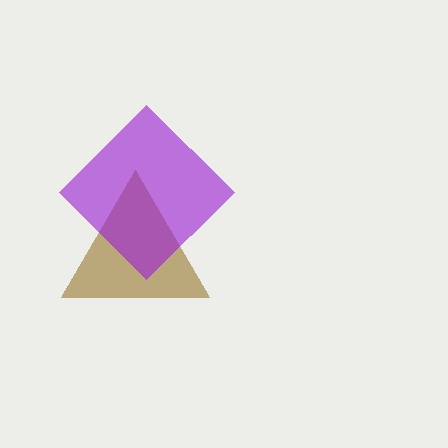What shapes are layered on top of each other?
The layered shapes are: a brown triangle, a purple diamond.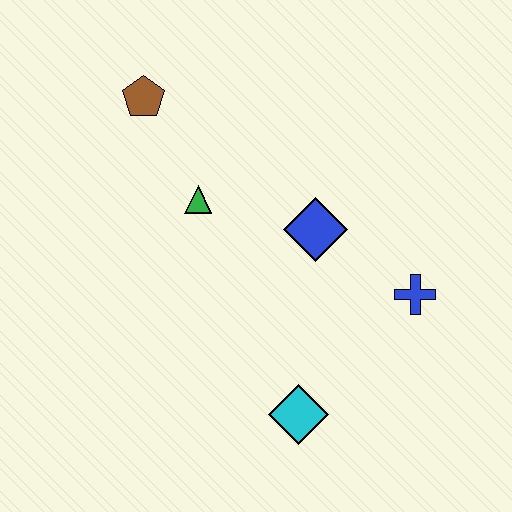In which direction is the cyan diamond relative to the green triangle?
The cyan diamond is below the green triangle.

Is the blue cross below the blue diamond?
Yes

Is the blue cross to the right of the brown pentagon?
Yes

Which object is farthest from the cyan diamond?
The brown pentagon is farthest from the cyan diamond.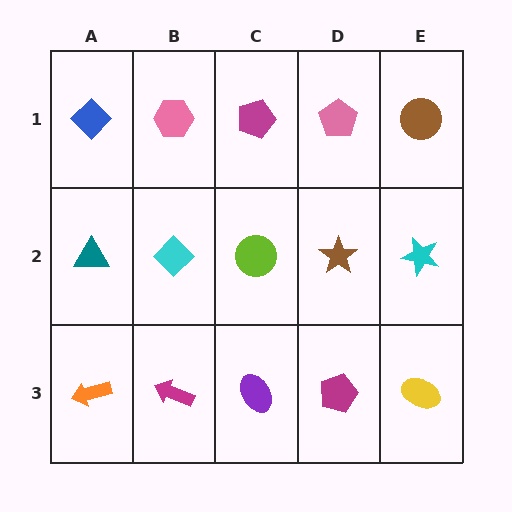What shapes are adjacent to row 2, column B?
A pink hexagon (row 1, column B), a magenta arrow (row 3, column B), a teal triangle (row 2, column A), a lime circle (row 2, column C).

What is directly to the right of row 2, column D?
A cyan star.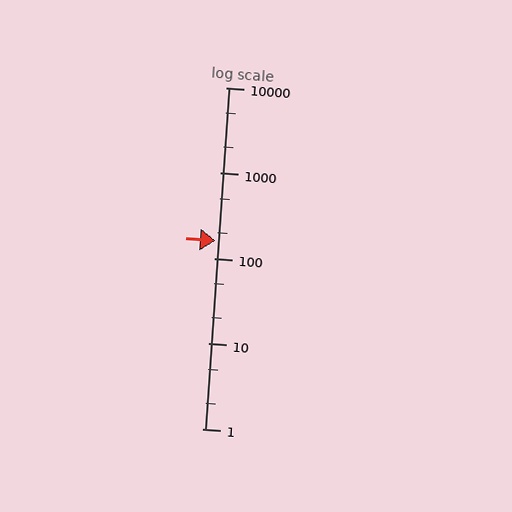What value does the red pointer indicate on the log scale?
The pointer indicates approximately 160.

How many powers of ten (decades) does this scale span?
The scale spans 4 decades, from 1 to 10000.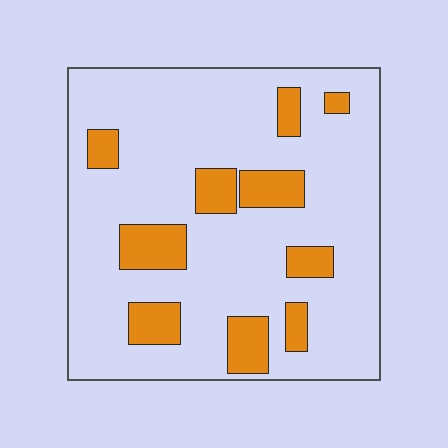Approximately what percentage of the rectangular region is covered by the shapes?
Approximately 20%.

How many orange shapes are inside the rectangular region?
10.